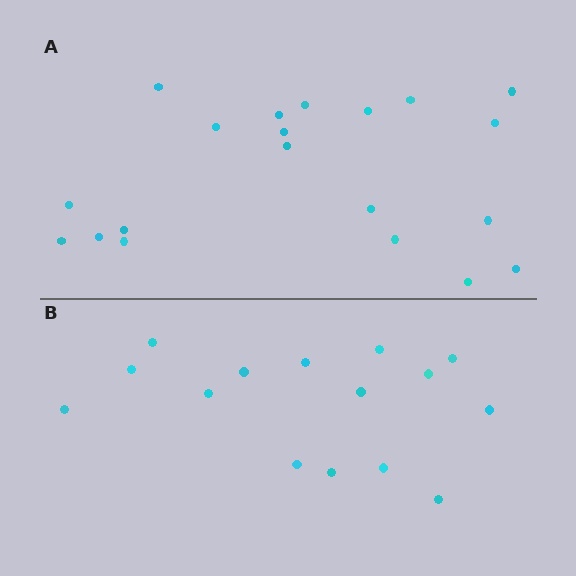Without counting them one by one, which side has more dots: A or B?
Region A (the top region) has more dots.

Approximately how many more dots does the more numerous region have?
Region A has about 5 more dots than region B.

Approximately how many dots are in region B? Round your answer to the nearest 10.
About 20 dots. (The exact count is 15, which rounds to 20.)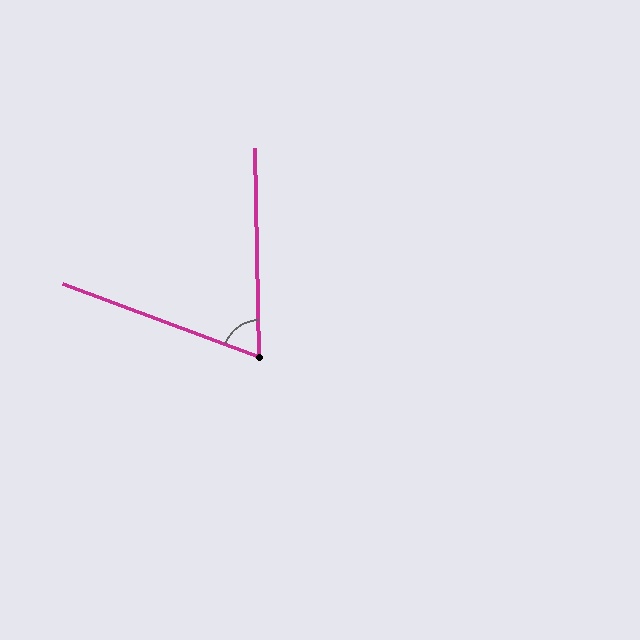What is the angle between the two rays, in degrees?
Approximately 68 degrees.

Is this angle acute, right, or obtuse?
It is acute.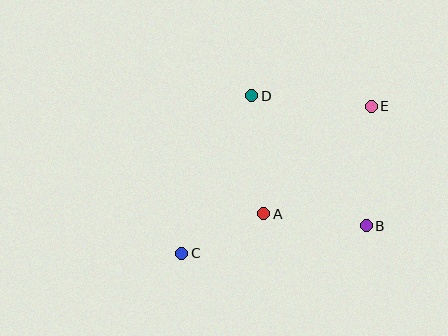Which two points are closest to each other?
Points A and C are closest to each other.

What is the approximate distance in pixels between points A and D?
The distance between A and D is approximately 118 pixels.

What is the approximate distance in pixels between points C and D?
The distance between C and D is approximately 172 pixels.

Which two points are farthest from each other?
Points C and E are farthest from each other.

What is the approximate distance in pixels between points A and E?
The distance between A and E is approximately 152 pixels.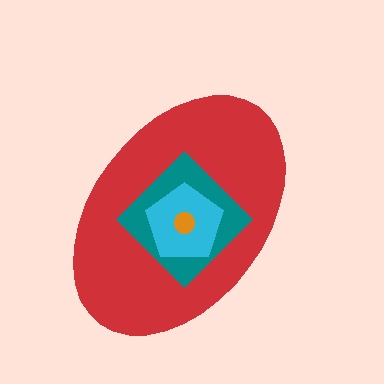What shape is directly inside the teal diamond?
The cyan pentagon.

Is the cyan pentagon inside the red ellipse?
Yes.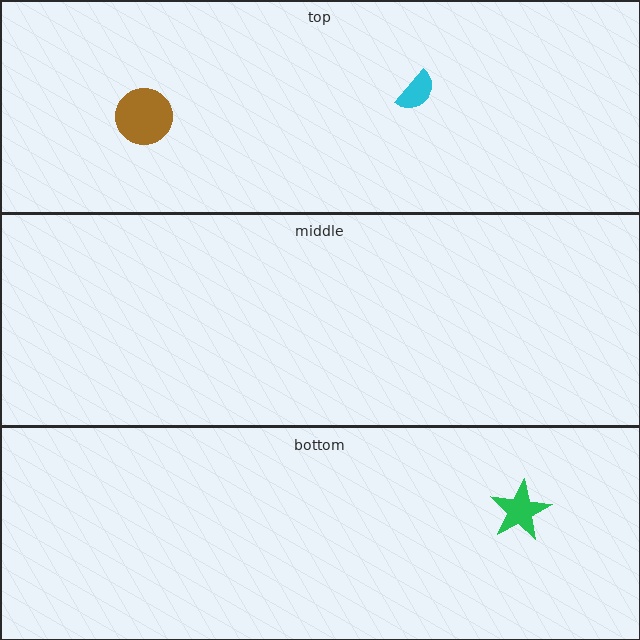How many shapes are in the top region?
2.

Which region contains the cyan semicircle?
The top region.